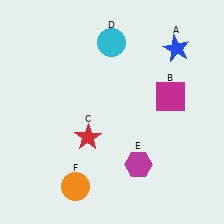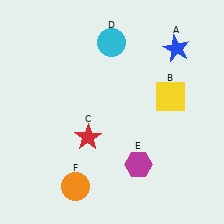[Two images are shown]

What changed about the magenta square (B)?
In Image 1, B is magenta. In Image 2, it changed to yellow.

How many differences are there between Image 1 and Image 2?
There is 1 difference between the two images.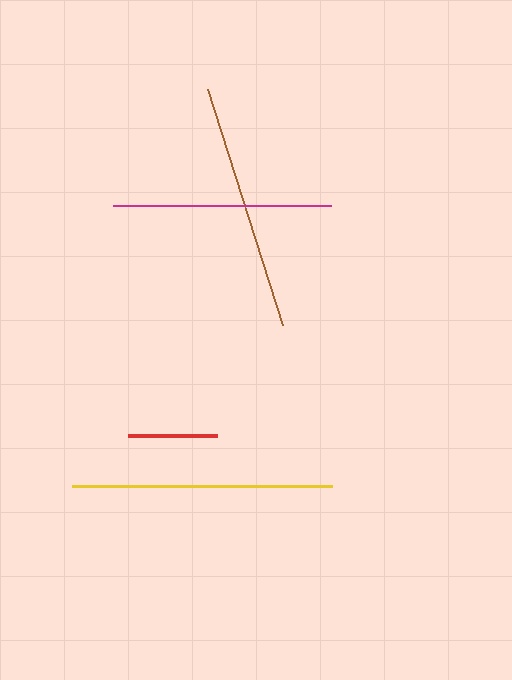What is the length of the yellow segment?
The yellow segment is approximately 260 pixels long.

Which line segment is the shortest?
The red line is the shortest at approximately 88 pixels.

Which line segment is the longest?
The yellow line is the longest at approximately 260 pixels.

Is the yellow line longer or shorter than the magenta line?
The yellow line is longer than the magenta line.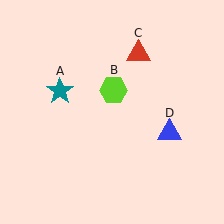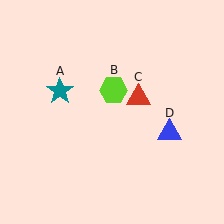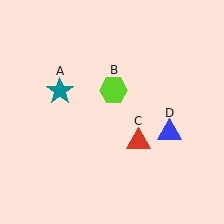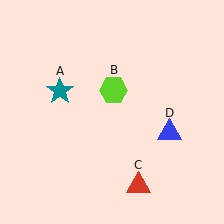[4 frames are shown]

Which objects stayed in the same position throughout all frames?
Teal star (object A) and lime hexagon (object B) and blue triangle (object D) remained stationary.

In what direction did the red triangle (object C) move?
The red triangle (object C) moved down.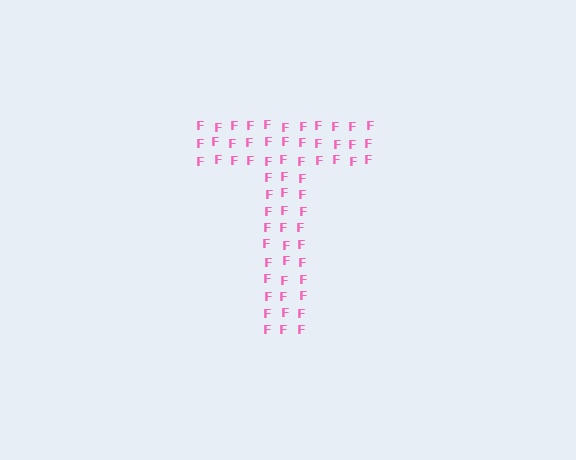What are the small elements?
The small elements are letter F's.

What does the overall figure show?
The overall figure shows the letter T.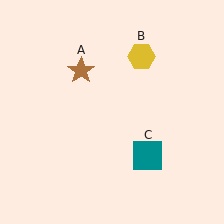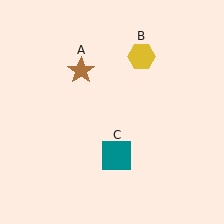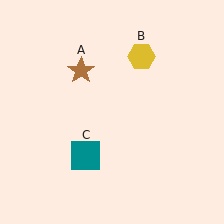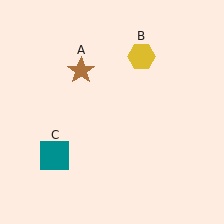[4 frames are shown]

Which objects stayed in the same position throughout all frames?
Brown star (object A) and yellow hexagon (object B) remained stationary.